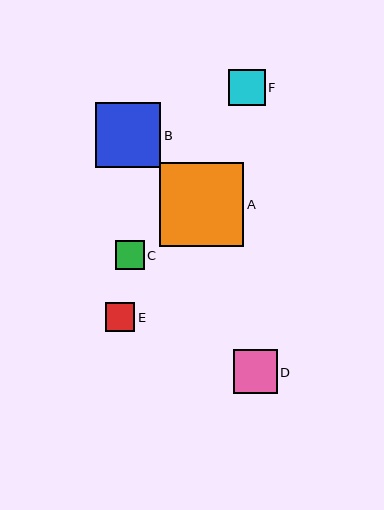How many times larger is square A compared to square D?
Square A is approximately 1.9 times the size of square D.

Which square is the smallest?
Square C is the smallest with a size of approximately 28 pixels.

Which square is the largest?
Square A is the largest with a size of approximately 84 pixels.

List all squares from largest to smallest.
From largest to smallest: A, B, D, F, E, C.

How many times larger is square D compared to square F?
Square D is approximately 1.2 times the size of square F.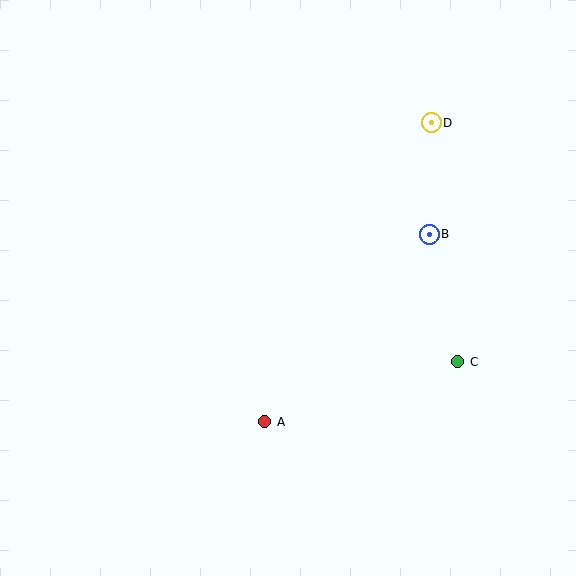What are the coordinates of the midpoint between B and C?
The midpoint between B and C is at (444, 298).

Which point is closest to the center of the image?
Point A at (265, 422) is closest to the center.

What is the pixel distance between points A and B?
The distance between A and B is 249 pixels.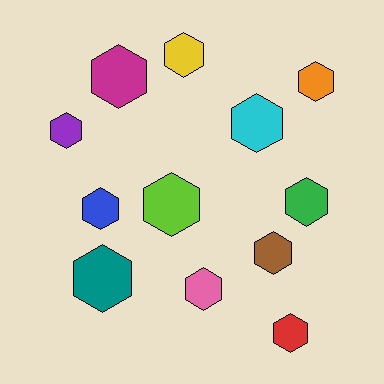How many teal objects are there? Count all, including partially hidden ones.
There is 1 teal object.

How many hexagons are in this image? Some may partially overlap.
There are 12 hexagons.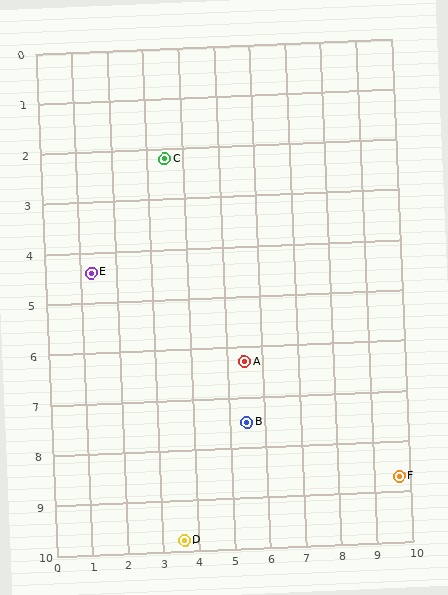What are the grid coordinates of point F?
Point F is at approximately (9.7, 8.7).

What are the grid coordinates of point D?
Point D is at approximately (3.6, 9.8).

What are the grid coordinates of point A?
Point A is at approximately (5.5, 6.3).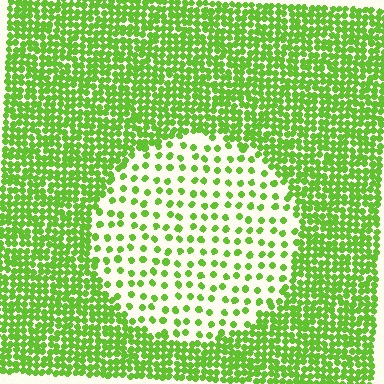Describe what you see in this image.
The image contains small lime elements arranged at two different densities. A circle-shaped region is visible where the elements are less densely packed than the surrounding area.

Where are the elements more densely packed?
The elements are more densely packed outside the circle boundary.